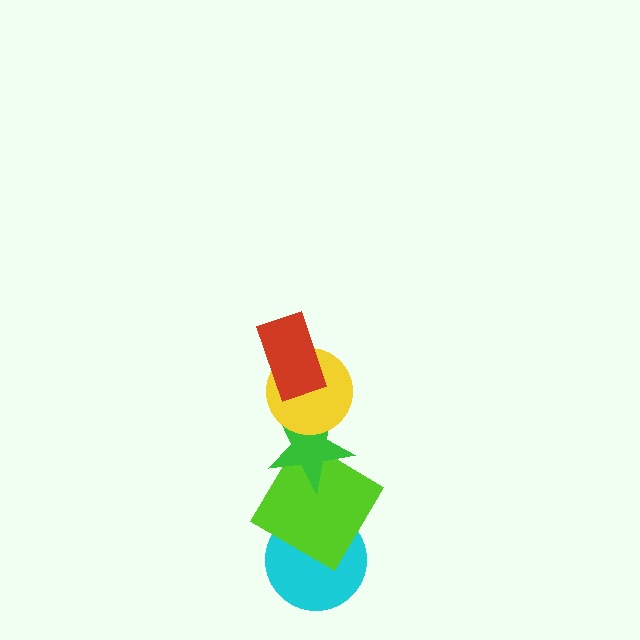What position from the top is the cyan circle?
The cyan circle is 5th from the top.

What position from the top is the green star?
The green star is 3rd from the top.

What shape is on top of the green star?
The yellow circle is on top of the green star.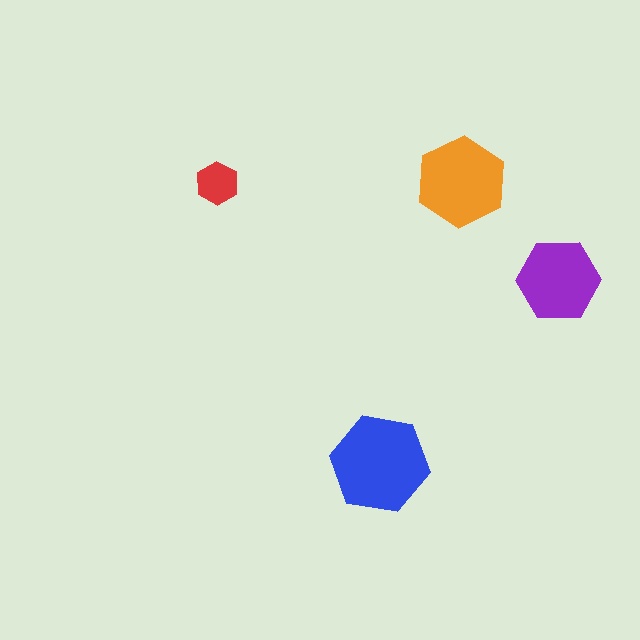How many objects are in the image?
There are 4 objects in the image.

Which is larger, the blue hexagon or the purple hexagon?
The blue one.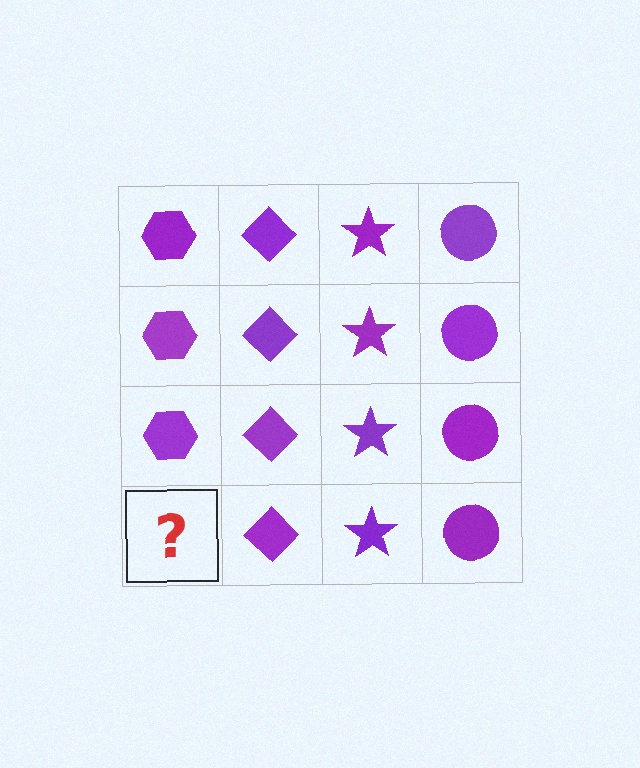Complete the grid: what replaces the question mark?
The question mark should be replaced with a purple hexagon.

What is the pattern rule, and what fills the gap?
The rule is that each column has a consistent shape. The gap should be filled with a purple hexagon.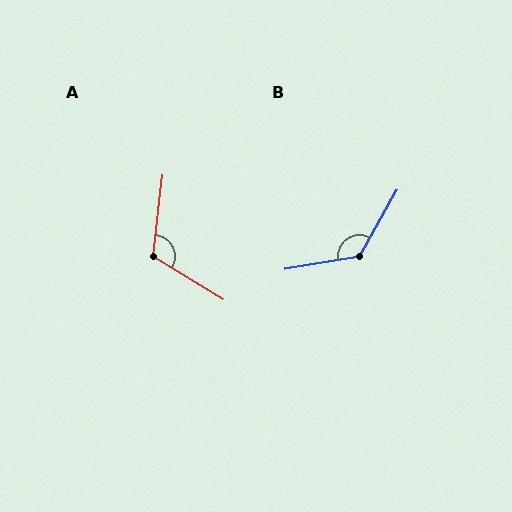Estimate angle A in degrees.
Approximately 115 degrees.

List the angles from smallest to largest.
A (115°), B (130°).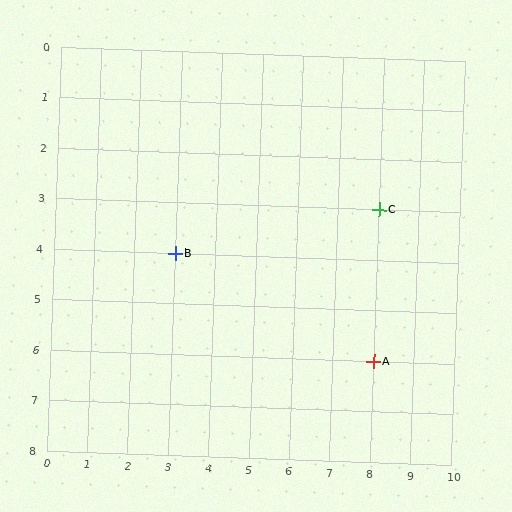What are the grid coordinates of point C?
Point C is at grid coordinates (8, 3).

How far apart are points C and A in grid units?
Points C and A are 3 rows apart.